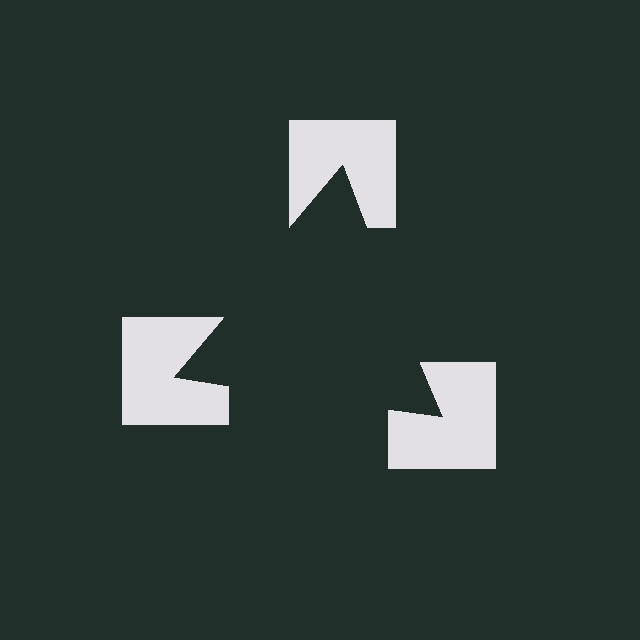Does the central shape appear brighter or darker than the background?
It typically appears slightly darker than the background, even though no actual brightness change is drawn.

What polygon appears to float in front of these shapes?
An illusory triangle — its edges are inferred from the aligned wedge cuts in the notched squares, not physically drawn.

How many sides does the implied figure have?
3 sides.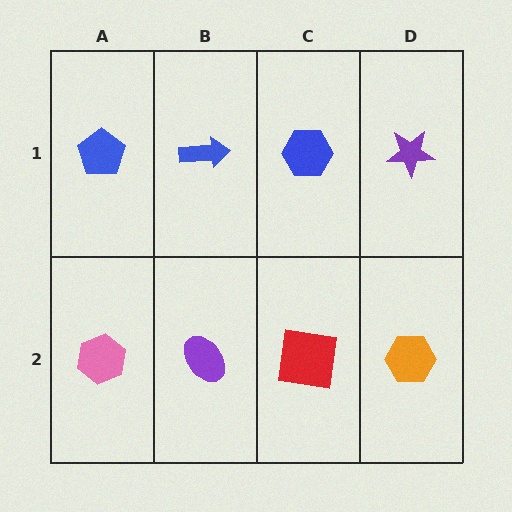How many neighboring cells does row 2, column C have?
3.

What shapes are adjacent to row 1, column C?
A red square (row 2, column C), a blue arrow (row 1, column B), a purple star (row 1, column D).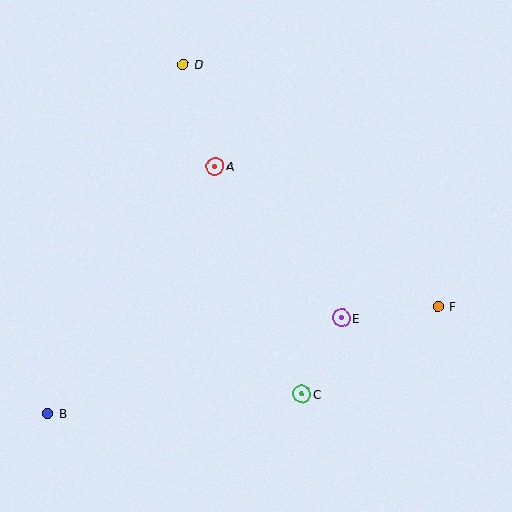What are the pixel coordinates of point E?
Point E is at (341, 318).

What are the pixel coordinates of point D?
Point D is at (183, 65).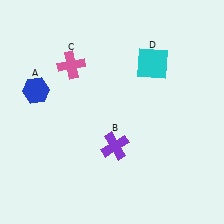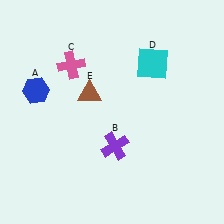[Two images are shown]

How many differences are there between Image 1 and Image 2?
There is 1 difference between the two images.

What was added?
A brown triangle (E) was added in Image 2.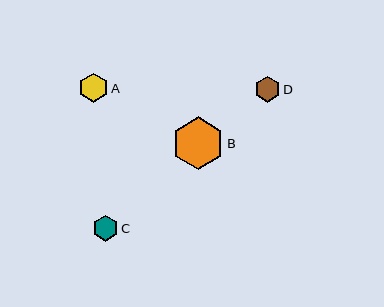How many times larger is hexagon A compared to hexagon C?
Hexagon A is approximately 1.1 times the size of hexagon C.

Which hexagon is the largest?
Hexagon B is the largest with a size of approximately 53 pixels.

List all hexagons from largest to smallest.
From largest to smallest: B, A, D, C.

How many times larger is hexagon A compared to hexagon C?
Hexagon A is approximately 1.1 times the size of hexagon C.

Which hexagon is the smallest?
Hexagon C is the smallest with a size of approximately 26 pixels.